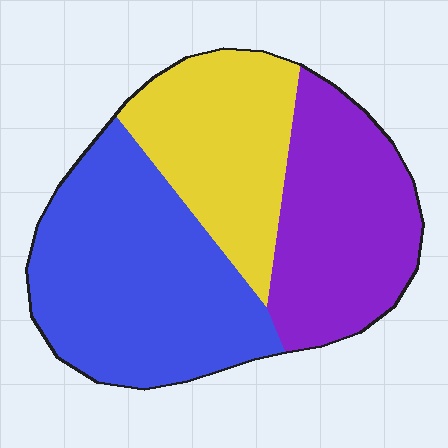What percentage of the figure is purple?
Purple covers around 30% of the figure.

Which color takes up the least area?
Yellow, at roughly 25%.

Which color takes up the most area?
Blue, at roughly 45%.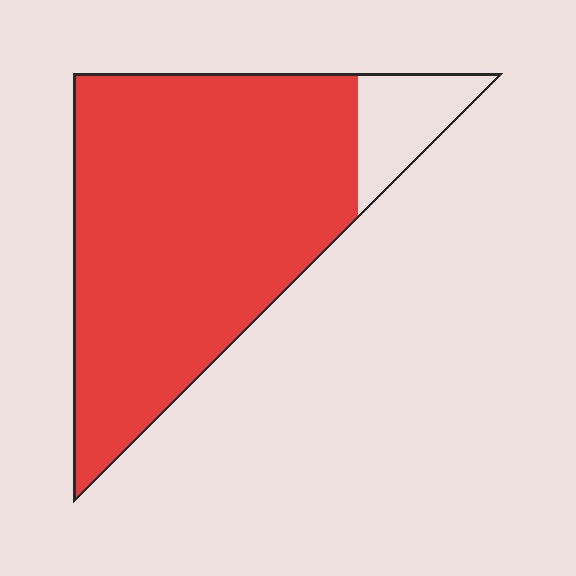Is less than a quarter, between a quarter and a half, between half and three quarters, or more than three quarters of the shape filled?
More than three quarters.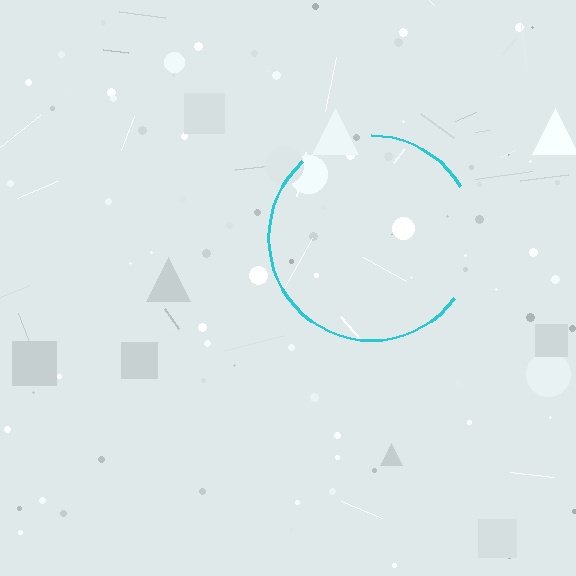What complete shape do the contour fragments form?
The contour fragments form a circle.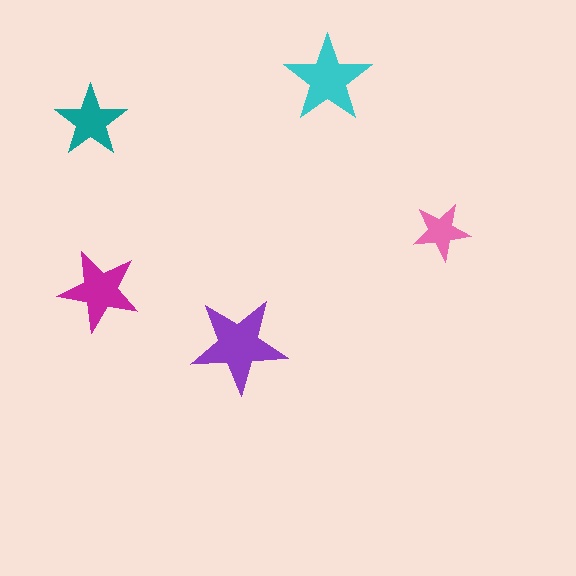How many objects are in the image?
There are 5 objects in the image.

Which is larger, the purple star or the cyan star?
The purple one.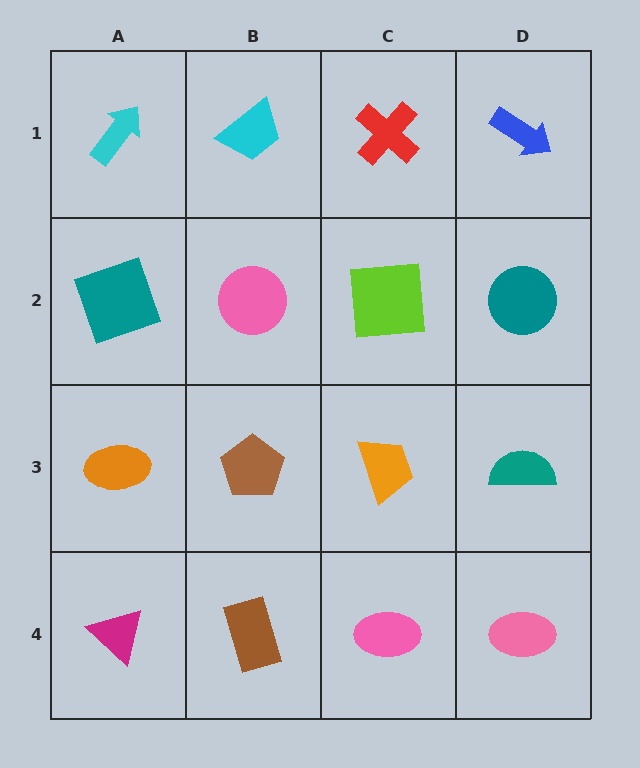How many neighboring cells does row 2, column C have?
4.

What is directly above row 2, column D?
A blue arrow.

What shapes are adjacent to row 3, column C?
A lime square (row 2, column C), a pink ellipse (row 4, column C), a brown pentagon (row 3, column B), a teal semicircle (row 3, column D).